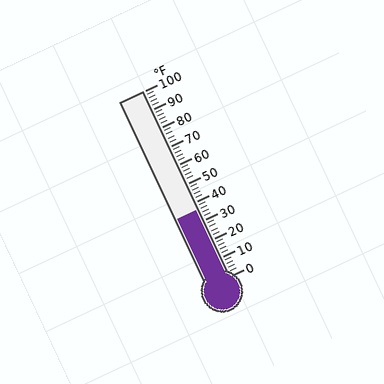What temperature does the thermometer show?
The thermometer shows approximately 36°F.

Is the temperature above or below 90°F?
The temperature is below 90°F.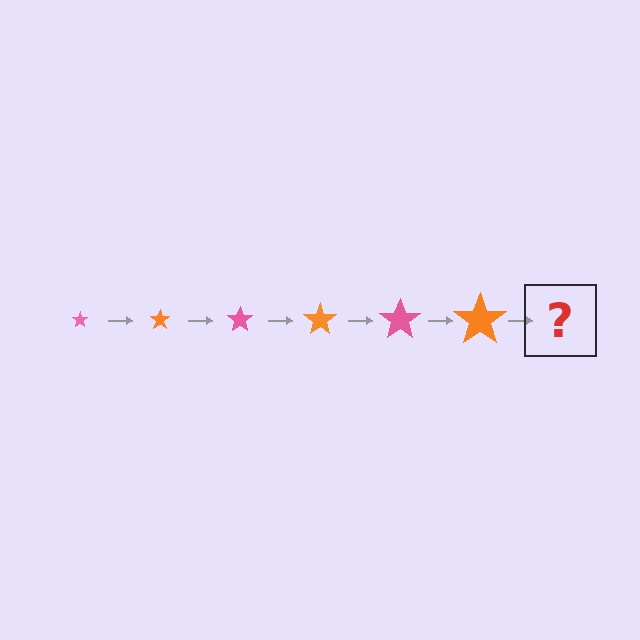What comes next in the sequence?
The next element should be a pink star, larger than the previous one.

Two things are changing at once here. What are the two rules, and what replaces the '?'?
The two rules are that the star grows larger each step and the color cycles through pink and orange. The '?' should be a pink star, larger than the previous one.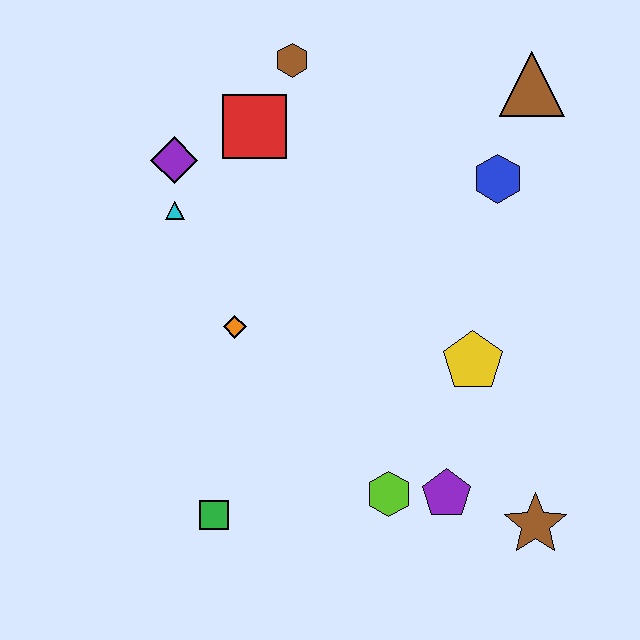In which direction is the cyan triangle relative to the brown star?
The cyan triangle is to the left of the brown star.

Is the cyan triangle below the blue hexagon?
Yes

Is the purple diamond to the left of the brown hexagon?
Yes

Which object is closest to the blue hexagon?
The brown triangle is closest to the blue hexagon.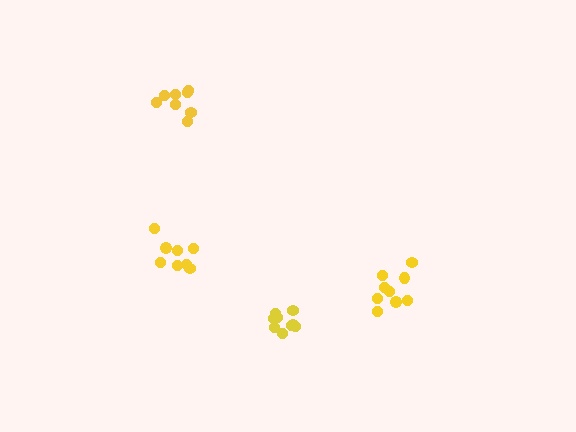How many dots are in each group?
Group 1: 8 dots, Group 2: 9 dots, Group 3: 9 dots, Group 4: 8 dots (34 total).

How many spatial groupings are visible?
There are 4 spatial groupings.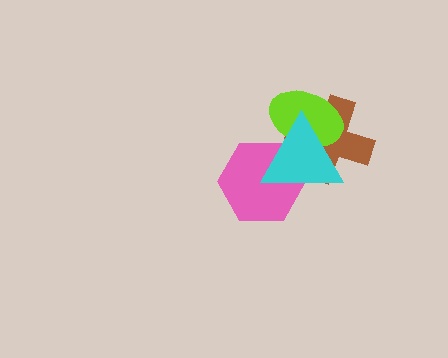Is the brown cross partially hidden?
Yes, it is partially covered by another shape.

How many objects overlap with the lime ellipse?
2 objects overlap with the lime ellipse.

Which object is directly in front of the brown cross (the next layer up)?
The lime ellipse is directly in front of the brown cross.